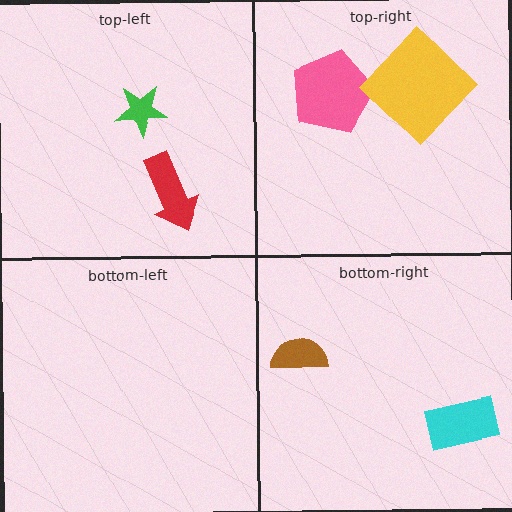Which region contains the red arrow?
The top-left region.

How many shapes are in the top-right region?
2.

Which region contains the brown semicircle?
The bottom-right region.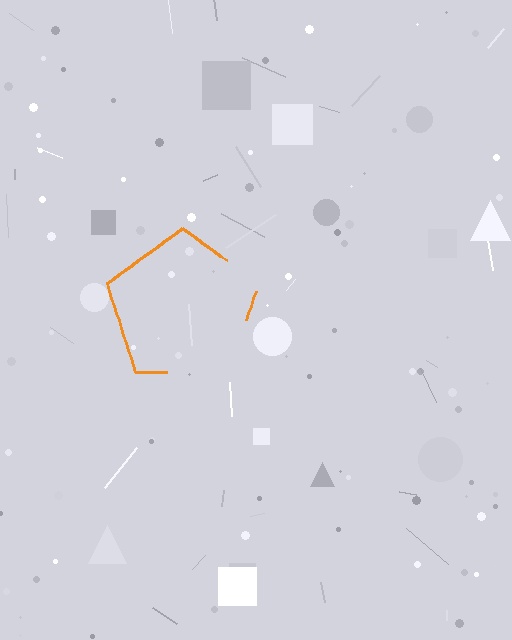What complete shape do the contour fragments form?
The contour fragments form a pentagon.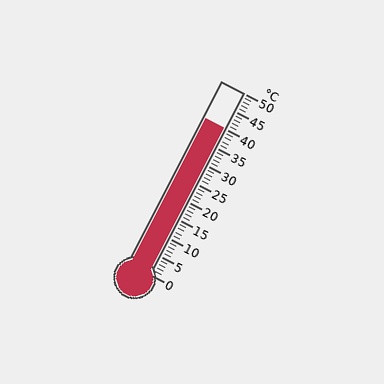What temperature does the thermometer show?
The thermometer shows approximately 40°C.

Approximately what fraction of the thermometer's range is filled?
The thermometer is filled to approximately 80% of its range.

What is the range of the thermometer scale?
The thermometer scale ranges from 0°C to 50°C.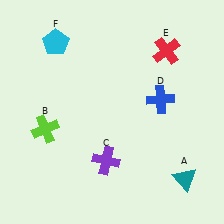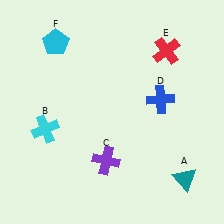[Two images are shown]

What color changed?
The cross (B) changed from lime in Image 1 to cyan in Image 2.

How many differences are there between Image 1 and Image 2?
There is 1 difference between the two images.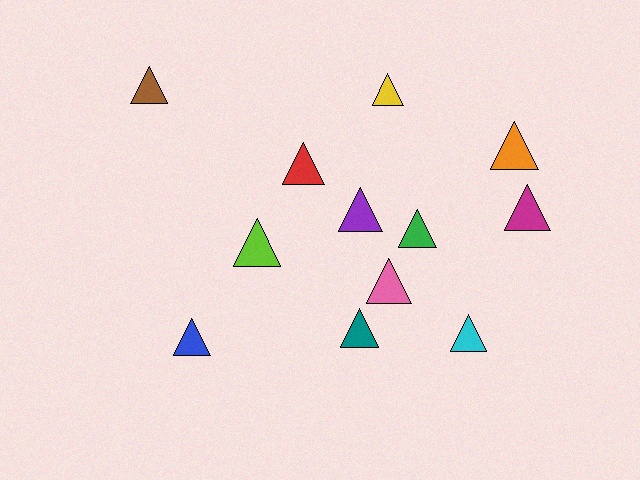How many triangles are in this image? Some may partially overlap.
There are 12 triangles.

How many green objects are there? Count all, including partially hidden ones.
There is 1 green object.